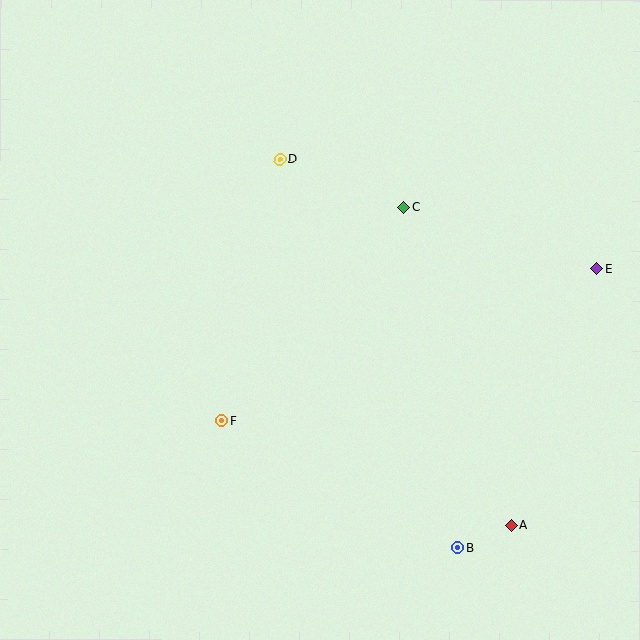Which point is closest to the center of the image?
Point C at (404, 208) is closest to the center.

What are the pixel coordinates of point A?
Point A is at (512, 525).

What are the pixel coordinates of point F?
Point F is at (222, 421).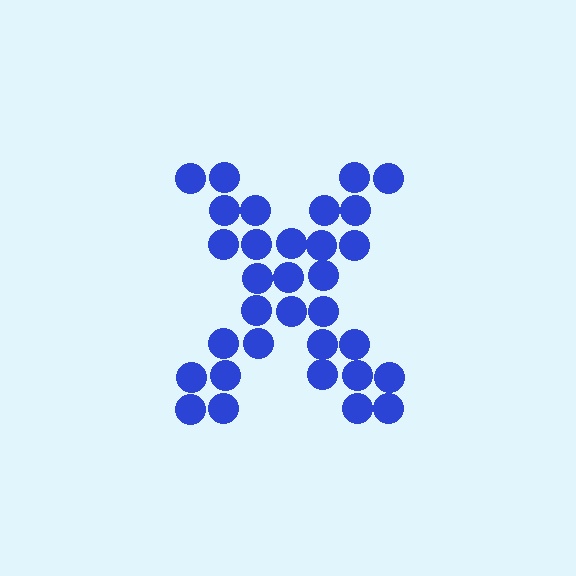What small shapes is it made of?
It is made of small circles.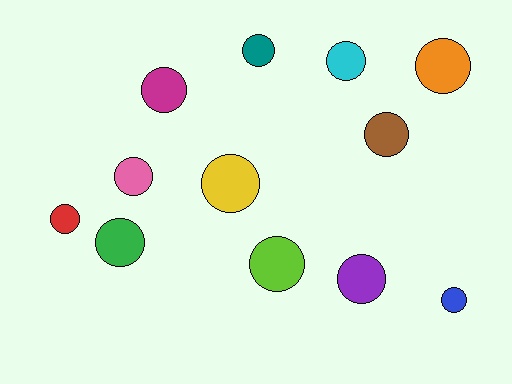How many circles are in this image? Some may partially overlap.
There are 12 circles.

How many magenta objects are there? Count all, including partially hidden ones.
There is 1 magenta object.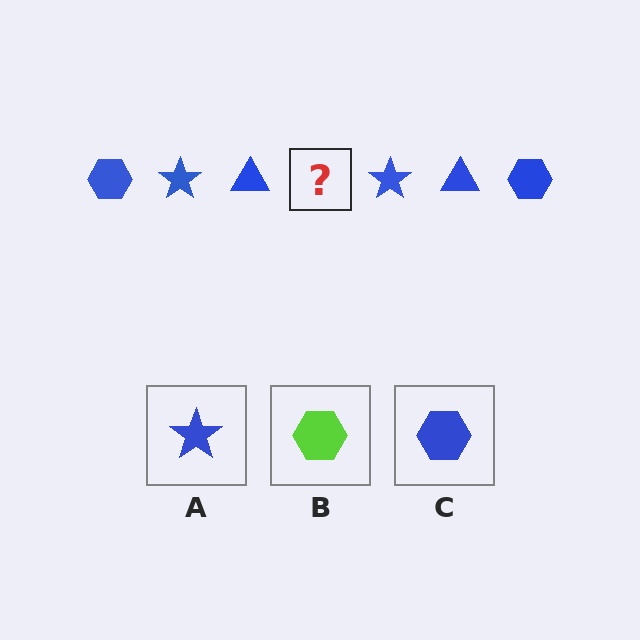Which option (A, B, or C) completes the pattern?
C.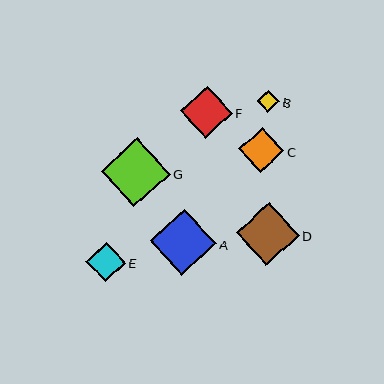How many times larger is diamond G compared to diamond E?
Diamond G is approximately 1.7 times the size of diamond E.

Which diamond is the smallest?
Diamond B is the smallest with a size of approximately 23 pixels.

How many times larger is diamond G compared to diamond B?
Diamond G is approximately 3.0 times the size of diamond B.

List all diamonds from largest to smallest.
From largest to smallest: G, A, D, F, C, E, B.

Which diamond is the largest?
Diamond G is the largest with a size of approximately 69 pixels.